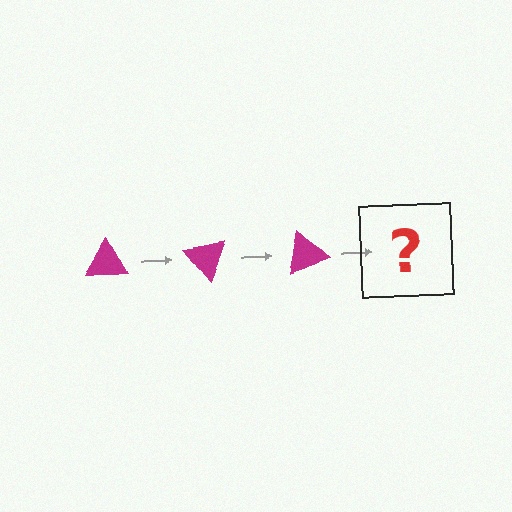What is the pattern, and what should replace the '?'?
The pattern is that the triangle rotates 50 degrees each step. The '?' should be a magenta triangle rotated 150 degrees.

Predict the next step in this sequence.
The next step is a magenta triangle rotated 150 degrees.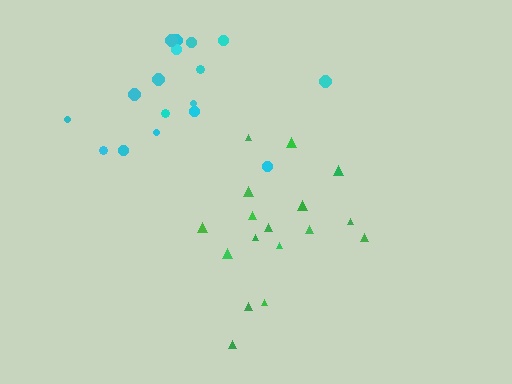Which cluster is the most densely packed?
Green.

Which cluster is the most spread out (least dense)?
Cyan.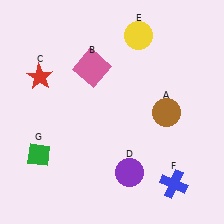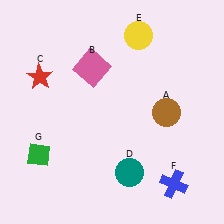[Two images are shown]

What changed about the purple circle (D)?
In Image 1, D is purple. In Image 2, it changed to teal.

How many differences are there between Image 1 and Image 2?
There is 1 difference between the two images.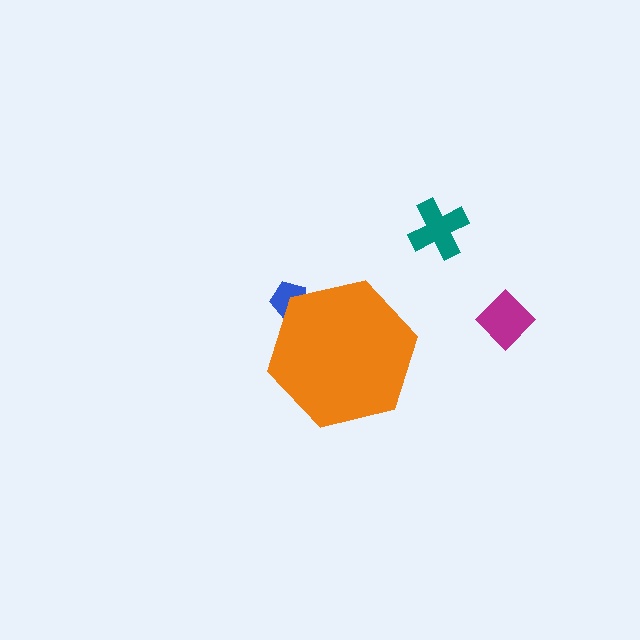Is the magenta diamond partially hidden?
No, the magenta diamond is fully visible.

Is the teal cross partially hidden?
No, the teal cross is fully visible.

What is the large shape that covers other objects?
An orange hexagon.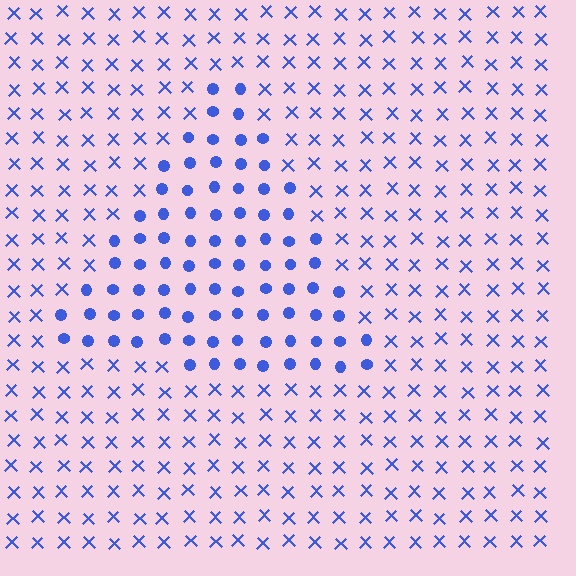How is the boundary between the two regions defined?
The boundary is defined by a change in element shape: circles inside vs. X marks outside. All elements share the same color and spacing.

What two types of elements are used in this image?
The image uses circles inside the triangle region and X marks outside it.